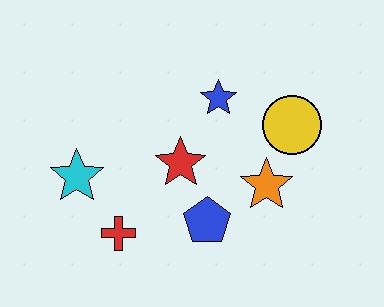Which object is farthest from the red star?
The yellow circle is farthest from the red star.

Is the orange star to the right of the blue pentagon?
Yes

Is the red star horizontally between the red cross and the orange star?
Yes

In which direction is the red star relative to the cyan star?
The red star is to the right of the cyan star.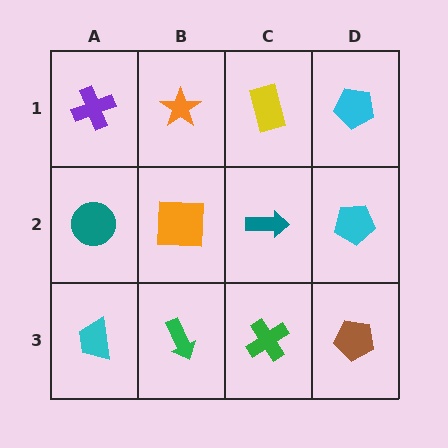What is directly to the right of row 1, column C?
A cyan pentagon.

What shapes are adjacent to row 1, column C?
A teal arrow (row 2, column C), an orange star (row 1, column B), a cyan pentagon (row 1, column D).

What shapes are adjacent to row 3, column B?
An orange square (row 2, column B), a cyan trapezoid (row 3, column A), a green cross (row 3, column C).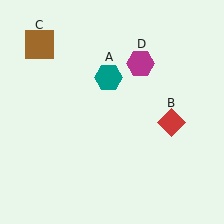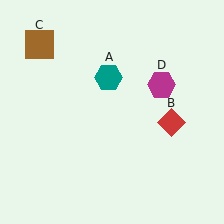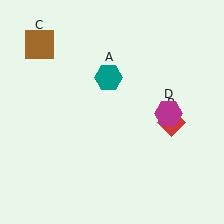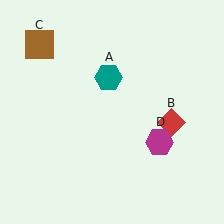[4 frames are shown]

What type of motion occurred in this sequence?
The magenta hexagon (object D) rotated clockwise around the center of the scene.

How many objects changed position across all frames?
1 object changed position: magenta hexagon (object D).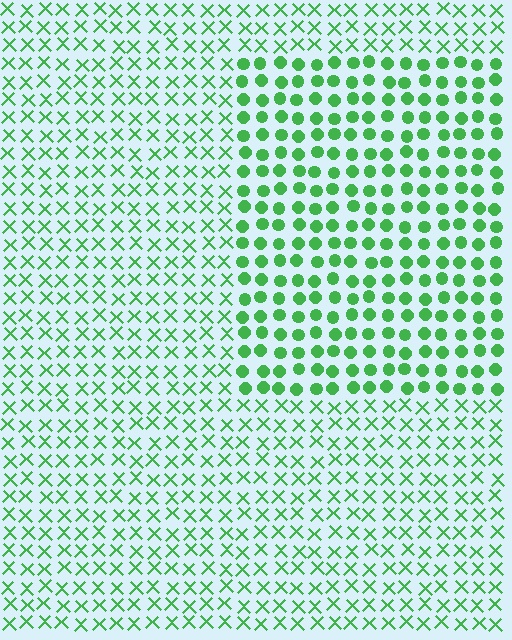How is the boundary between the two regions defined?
The boundary is defined by a change in element shape: circles inside vs. X marks outside. All elements share the same color and spacing.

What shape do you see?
I see a rectangle.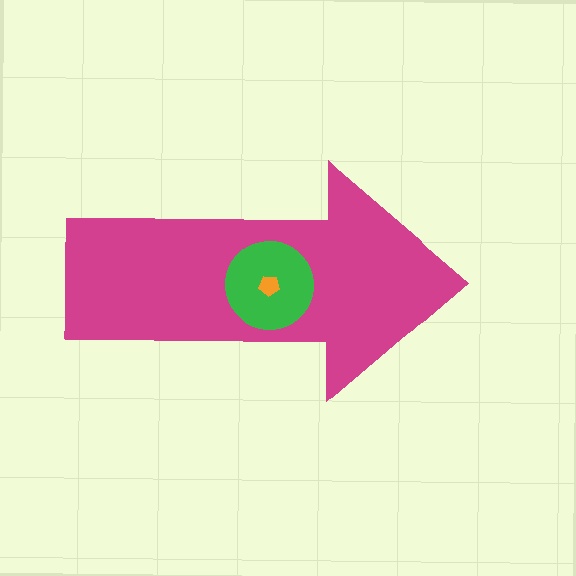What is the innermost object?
The orange pentagon.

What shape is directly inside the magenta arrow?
The green circle.